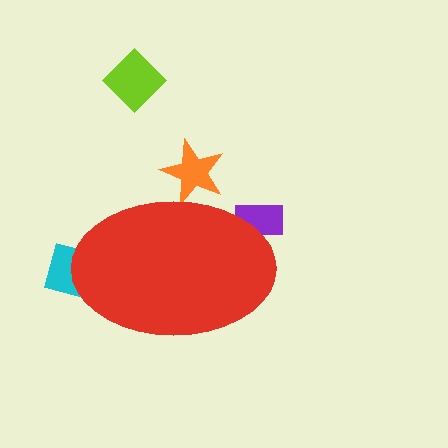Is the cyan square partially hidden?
Yes, the cyan square is partially hidden behind the red ellipse.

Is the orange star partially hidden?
Yes, the orange star is partially hidden behind the red ellipse.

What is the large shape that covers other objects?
A red ellipse.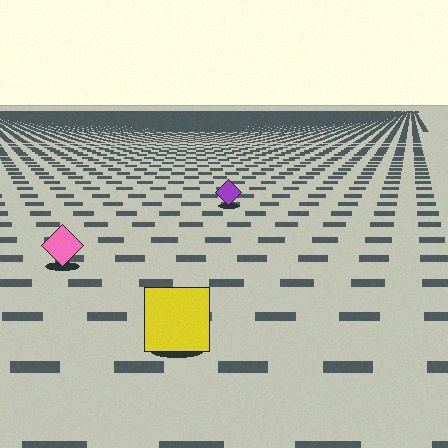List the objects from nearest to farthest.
From nearest to farthest: the yellow square, the pink diamond, the purple diamond.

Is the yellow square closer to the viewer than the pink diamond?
Yes. The yellow square is closer — you can tell from the texture gradient: the ground texture is coarser near it.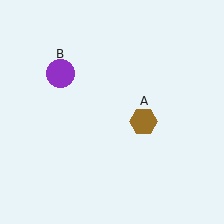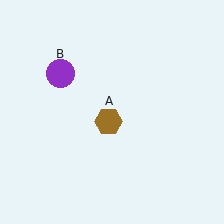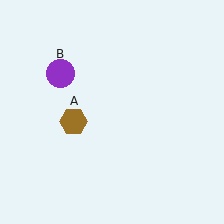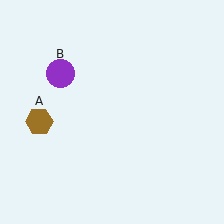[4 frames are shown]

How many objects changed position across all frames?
1 object changed position: brown hexagon (object A).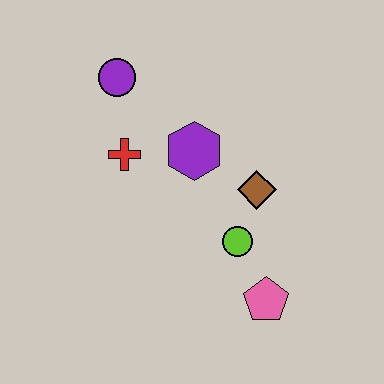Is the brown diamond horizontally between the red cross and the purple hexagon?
No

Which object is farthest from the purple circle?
The pink pentagon is farthest from the purple circle.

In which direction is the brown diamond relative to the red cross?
The brown diamond is to the right of the red cross.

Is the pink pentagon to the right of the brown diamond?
Yes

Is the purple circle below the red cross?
No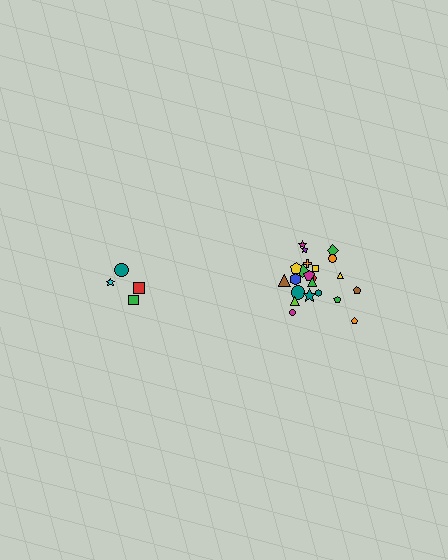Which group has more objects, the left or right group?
The right group.